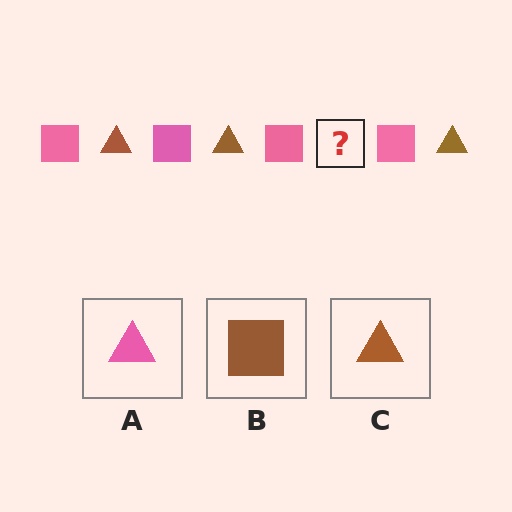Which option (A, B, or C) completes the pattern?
C.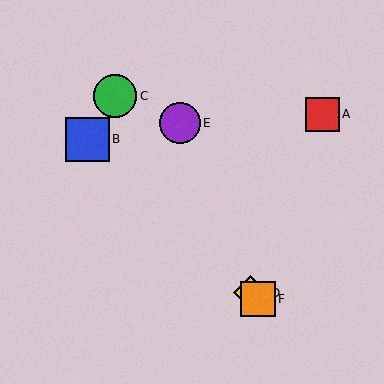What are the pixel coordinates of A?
Object A is at (323, 114).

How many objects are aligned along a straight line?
3 objects (B, D, F) are aligned along a straight line.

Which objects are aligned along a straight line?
Objects B, D, F are aligned along a straight line.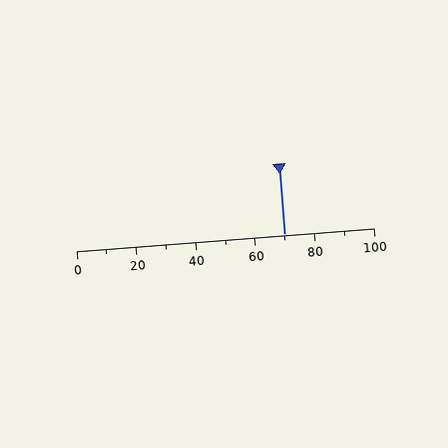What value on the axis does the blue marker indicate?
The marker indicates approximately 70.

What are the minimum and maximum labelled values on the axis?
The axis runs from 0 to 100.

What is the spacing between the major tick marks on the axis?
The major ticks are spaced 20 apart.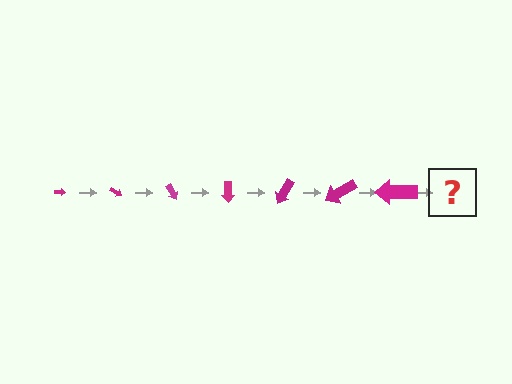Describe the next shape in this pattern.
It should be an arrow, larger than the previous one and rotated 210 degrees from the start.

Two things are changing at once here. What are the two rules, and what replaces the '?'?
The two rules are that the arrow grows larger each step and it rotates 30 degrees each step. The '?' should be an arrow, larger than the previous one and rotated 210 degrees from the start.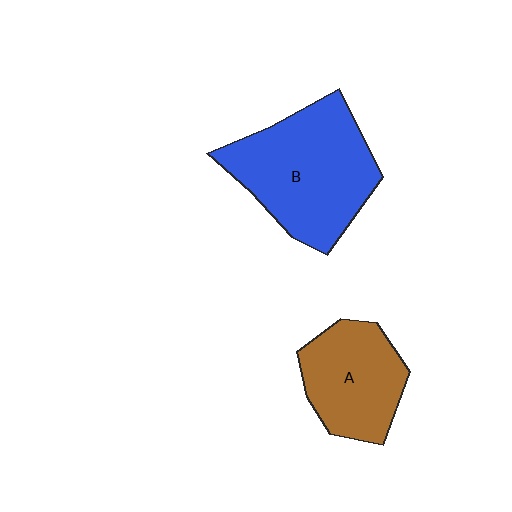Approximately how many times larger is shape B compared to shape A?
Approximately 1.5 times.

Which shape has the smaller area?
Shape A (brown).